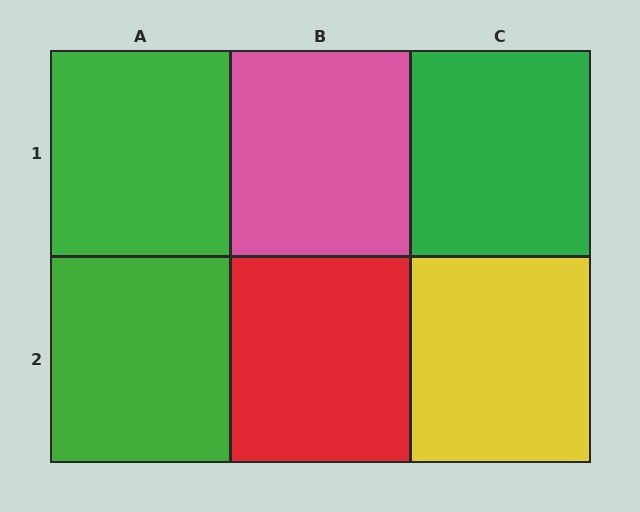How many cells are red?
1 cell is red.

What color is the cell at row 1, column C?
Green.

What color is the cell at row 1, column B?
Pink.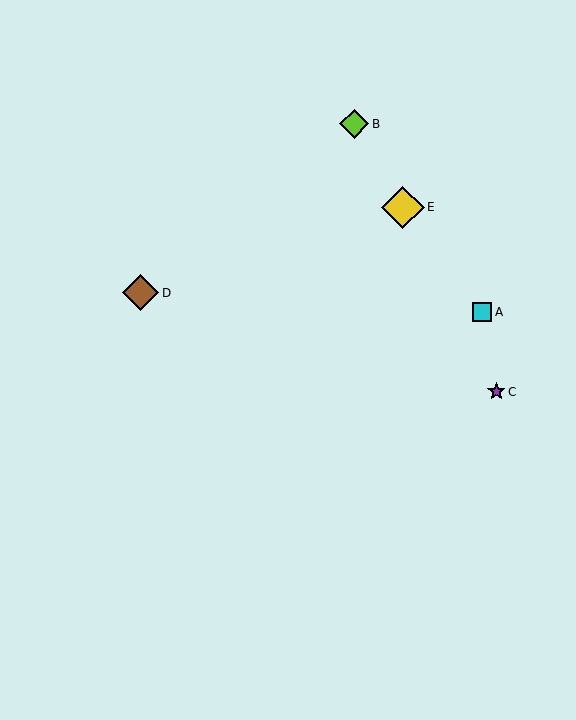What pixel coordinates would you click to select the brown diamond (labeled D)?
Click at (141, 293) to select the brown diamond D.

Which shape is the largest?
The yellow diamond (labeled E) is the largest.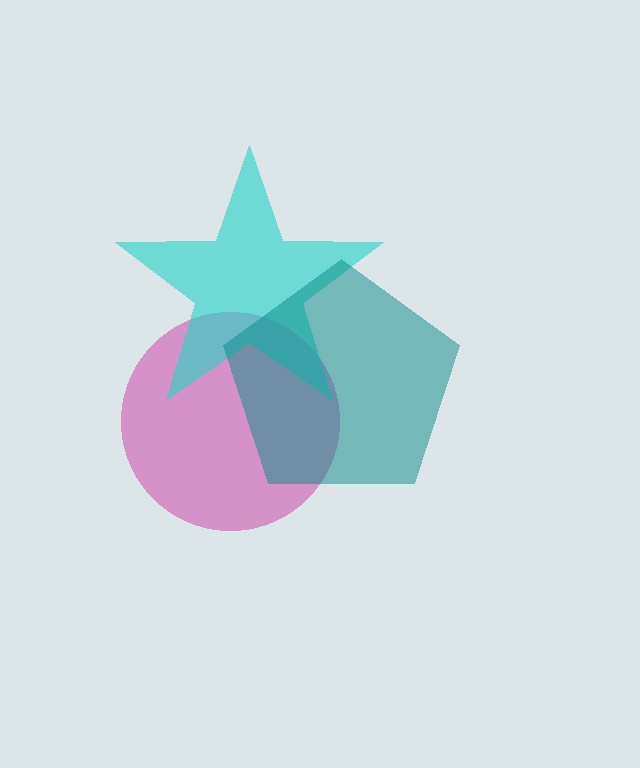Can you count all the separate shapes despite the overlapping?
Yes, there are 3 separate shapes.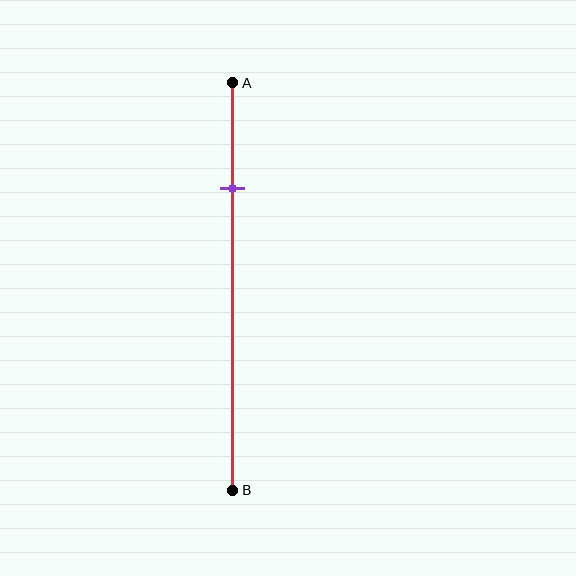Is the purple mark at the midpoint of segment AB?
No, the mark is at about 25% from A, not at the 50% midpoint.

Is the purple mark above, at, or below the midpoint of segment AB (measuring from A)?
The purple mark is above the midpoint of segment AB.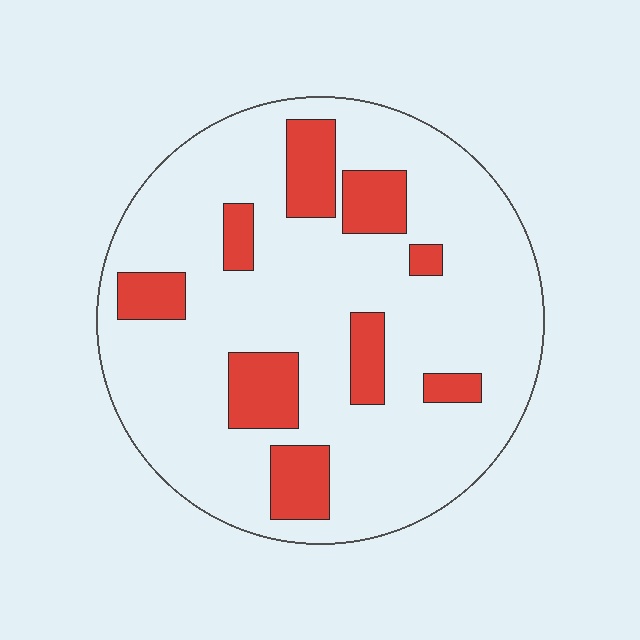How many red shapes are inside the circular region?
9.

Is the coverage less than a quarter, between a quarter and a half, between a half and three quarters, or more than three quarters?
Less than a quarter.